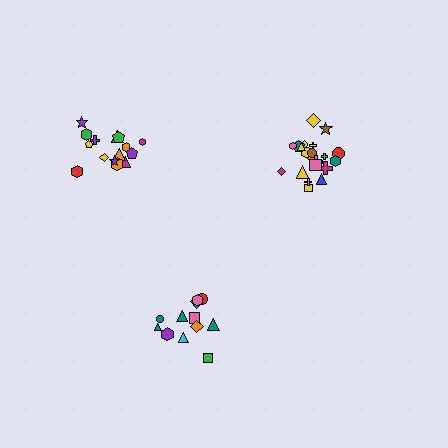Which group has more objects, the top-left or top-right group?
The top-right group.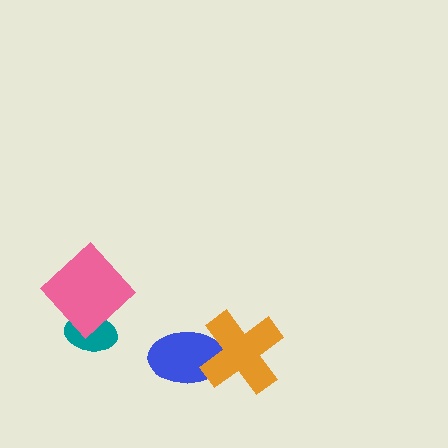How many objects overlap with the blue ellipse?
1 object overlaps with the blue ellipse.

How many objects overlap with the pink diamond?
1 object overlaps with the pink diamond.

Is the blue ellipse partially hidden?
Yes, it is partially covered by another shape.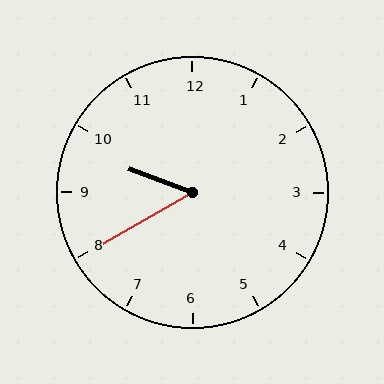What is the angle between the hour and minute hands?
Approximately 50 degrees.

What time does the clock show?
9:40.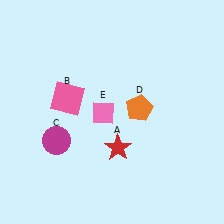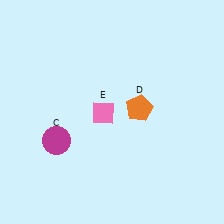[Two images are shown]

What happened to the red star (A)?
The red star (A) was removed in Image 2. It was in the bottom-right area of Image 1.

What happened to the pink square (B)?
The pink square (B) was removed in Image 2. It was in the top-left area of Image 1.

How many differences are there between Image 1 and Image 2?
There are 2 differences between the two images.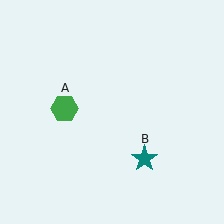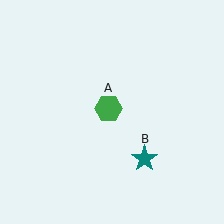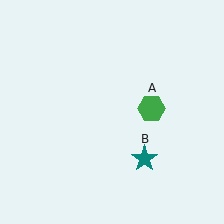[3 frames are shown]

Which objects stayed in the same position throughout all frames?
Teal star (object B) remained stationary.